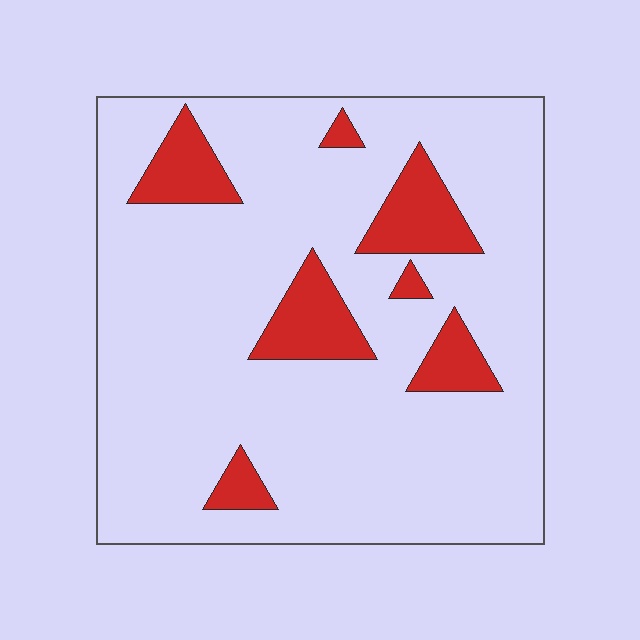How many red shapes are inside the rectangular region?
7.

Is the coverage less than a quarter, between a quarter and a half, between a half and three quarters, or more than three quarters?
Less than a quarter.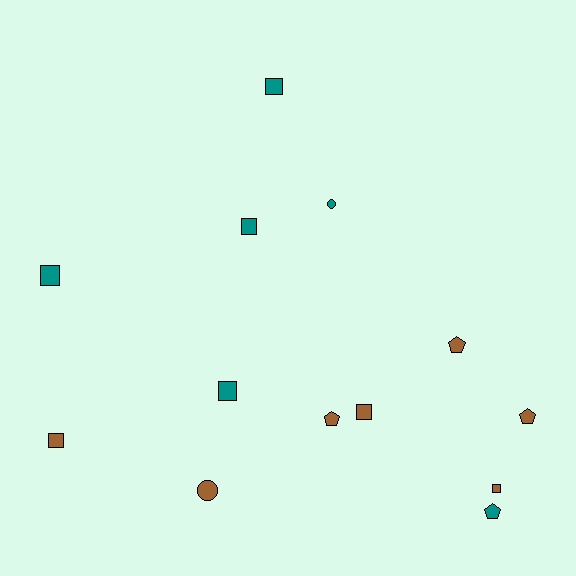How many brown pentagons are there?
There are 3 brown pentagons.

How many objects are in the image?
There are 13 objects.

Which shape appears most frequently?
Square, with 7 objects.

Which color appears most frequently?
Brown, with 7 objects.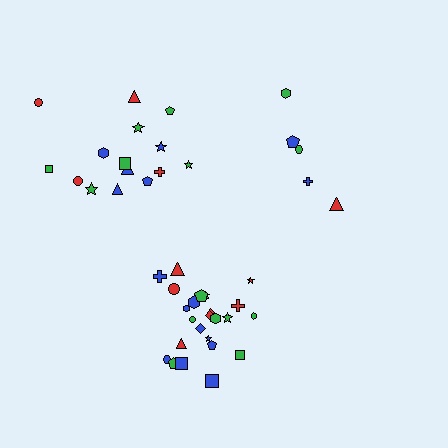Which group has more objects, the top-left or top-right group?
The top-left group.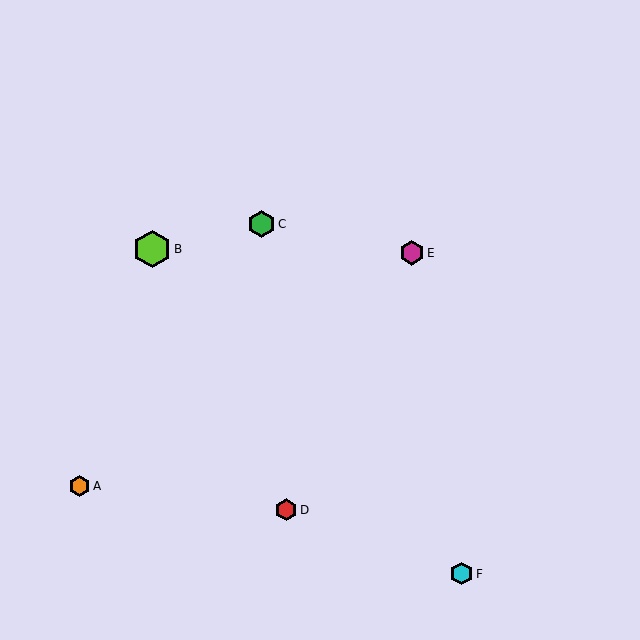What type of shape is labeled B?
Shape B is a lime hexagon.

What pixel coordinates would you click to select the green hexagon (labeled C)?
Click at (262, 224) to select the green hexagon C.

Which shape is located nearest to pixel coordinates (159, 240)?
The lime hexagon (labeled B) at (152, 249) is nearest to that location.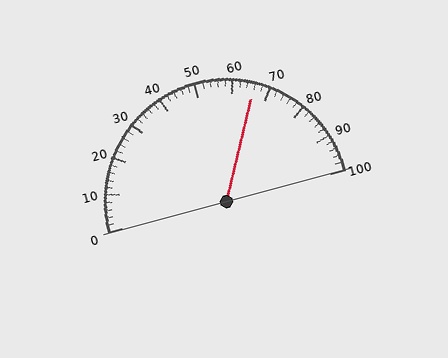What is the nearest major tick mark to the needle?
The nearest major tick mark is 70.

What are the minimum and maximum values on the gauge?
The gauge ranges from 0 to 100.